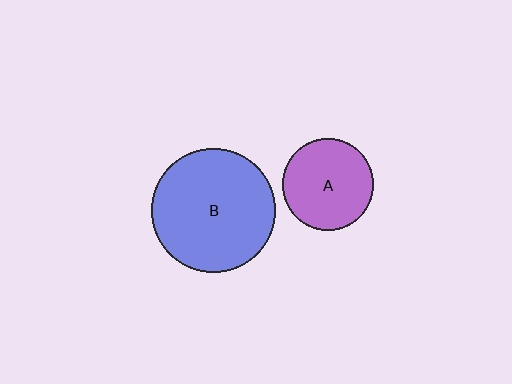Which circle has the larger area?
Circle B (blue).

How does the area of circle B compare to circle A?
Approximately 1.8 times.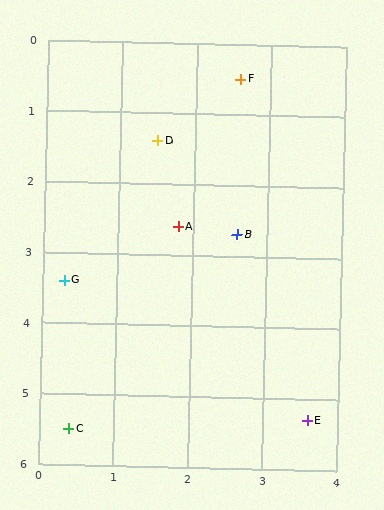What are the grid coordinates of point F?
Point F is at approximately (2.6, 0.5).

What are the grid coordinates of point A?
Point A is at approximately (1.8, 2.6).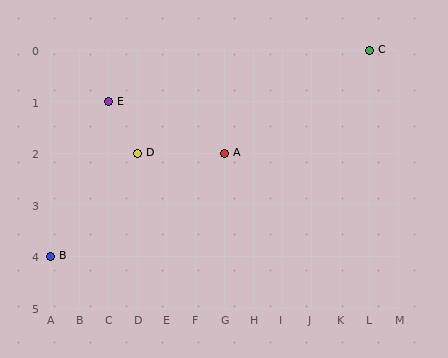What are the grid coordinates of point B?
Point B is at grid coordinates (A, 4).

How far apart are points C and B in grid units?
Points C and B are 11 columns and 4 rows apart (about 11.7 grid units diagonally).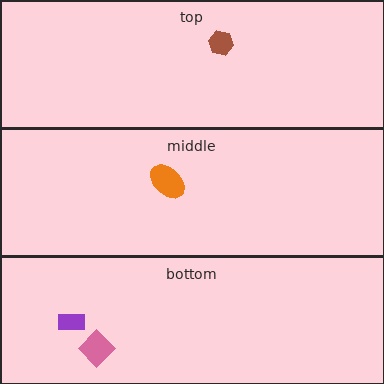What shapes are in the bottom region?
The pink diamond, the purple rectangle.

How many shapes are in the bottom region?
2.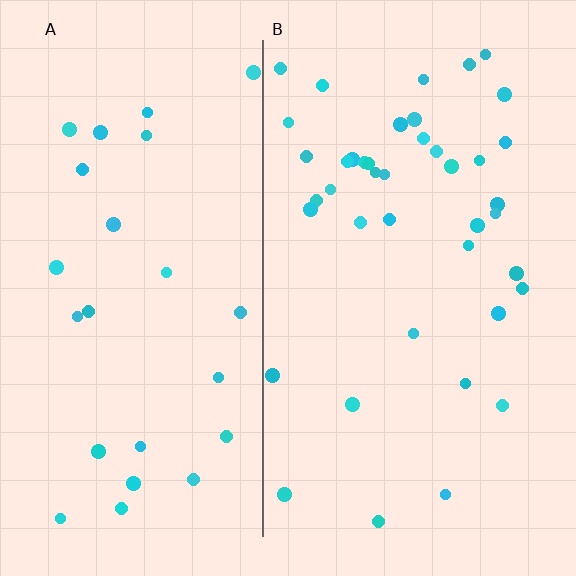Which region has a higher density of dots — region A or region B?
B (the right).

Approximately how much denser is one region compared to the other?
Approximately 1.7× — region B over region A.